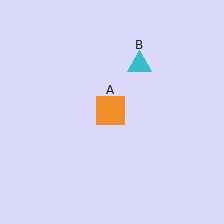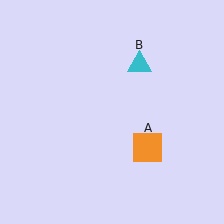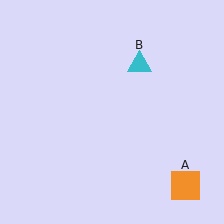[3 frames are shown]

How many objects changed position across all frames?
1 object changed position: orange square (object A).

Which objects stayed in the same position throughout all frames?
Cyan triangle (object B) remained stationary.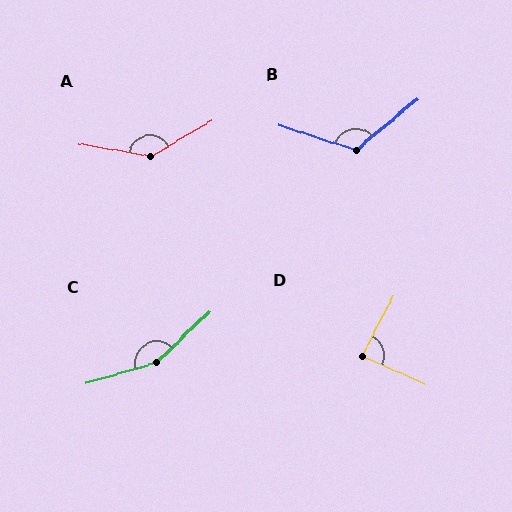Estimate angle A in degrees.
Approximately 139 degrees.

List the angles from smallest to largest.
D (86°), B (123°), A (139°), C (152°).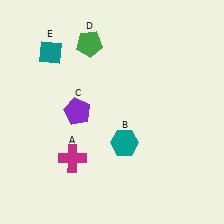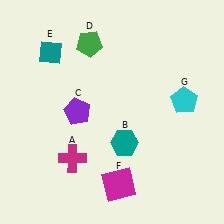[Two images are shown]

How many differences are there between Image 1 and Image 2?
There are 2 differences between the two images.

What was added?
A magenta square (F), a cyan pentagon (G) were added in Image 2.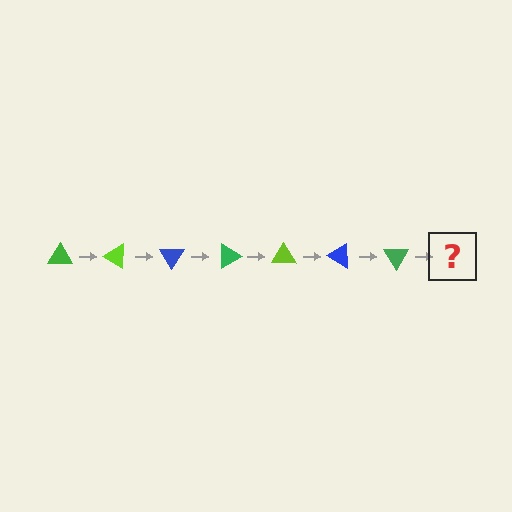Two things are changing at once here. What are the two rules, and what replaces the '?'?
The two rules are that it rotates 30 degrees each step and the color cycles through green, lime, and blue. The '?' should be a lime triangle, rotated 210 degrees from the start.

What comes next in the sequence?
The next element should be a lime triangle, rotated 210 degrees from the start.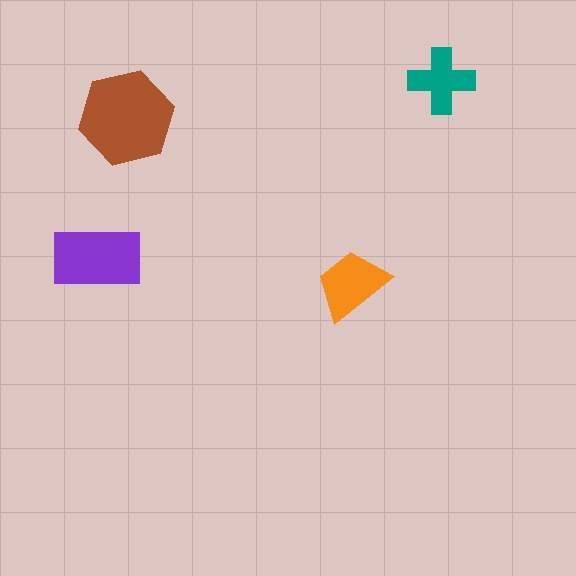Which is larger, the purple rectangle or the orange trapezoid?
The purple rectangle.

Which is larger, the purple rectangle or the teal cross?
The purple rectangle.